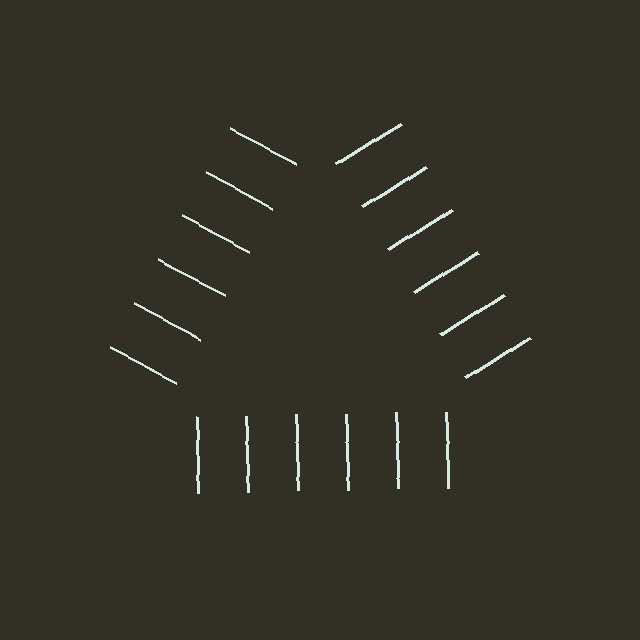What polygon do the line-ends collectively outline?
An illusory triangle — the line segments terminate on its edges but no continuous stroke is drawn.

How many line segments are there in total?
18 — 6 along each of the 3 edges.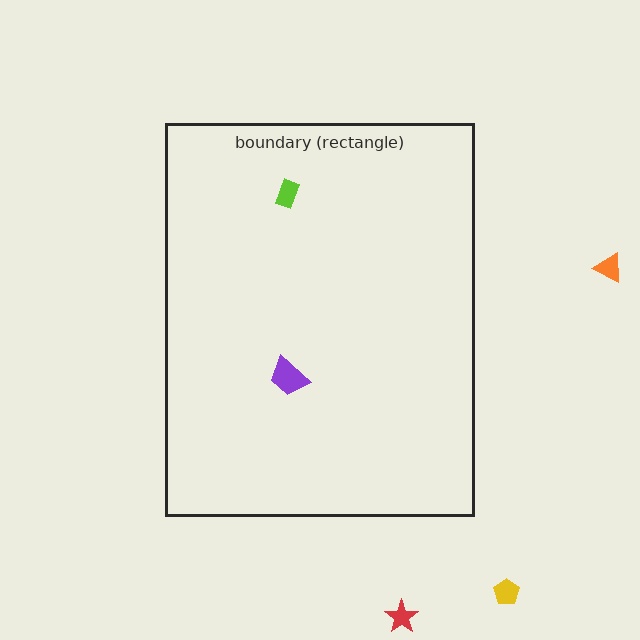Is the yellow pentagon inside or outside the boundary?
Outside.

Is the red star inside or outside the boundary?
Outside.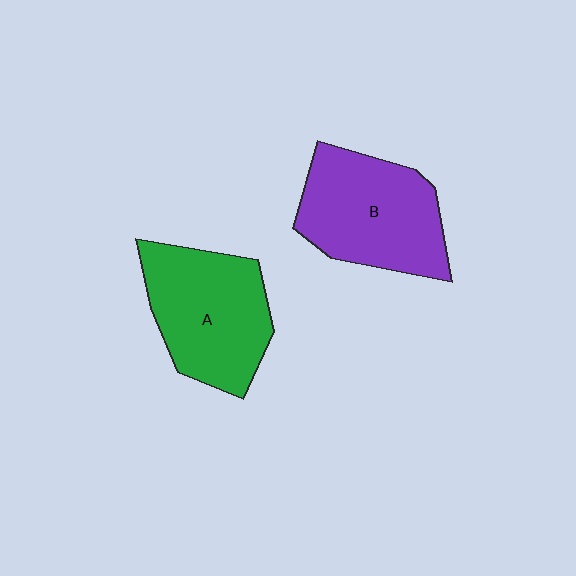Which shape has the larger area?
Shape B (purple).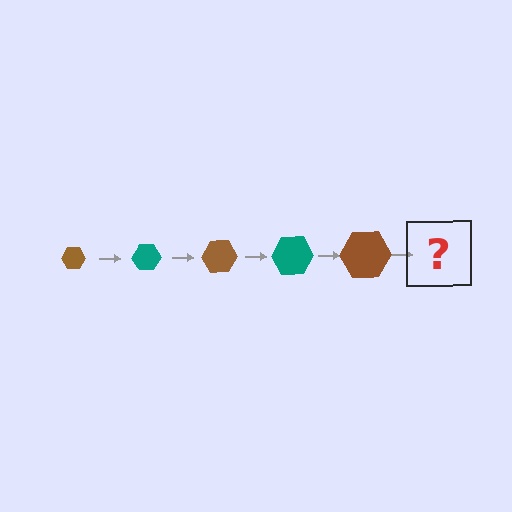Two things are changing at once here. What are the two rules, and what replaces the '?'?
The two rules are that the hexagon grows larger each step and the color cycles through brown and teal. The '?' should be a teal hexagon, larger than the previous one.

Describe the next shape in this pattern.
It should be a teal hexagon, larger than the previous one.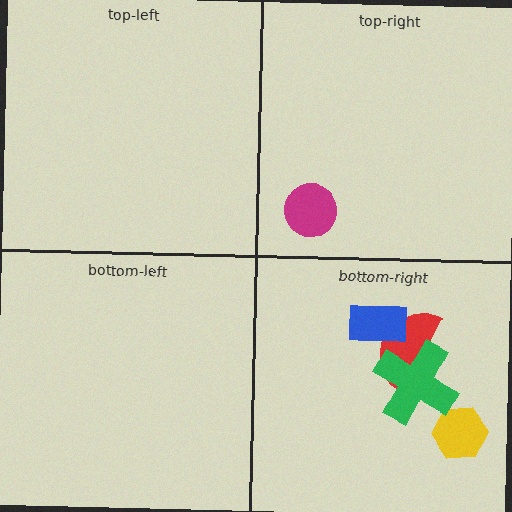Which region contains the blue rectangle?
The bottom-right region.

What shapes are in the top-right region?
The magenta circle.